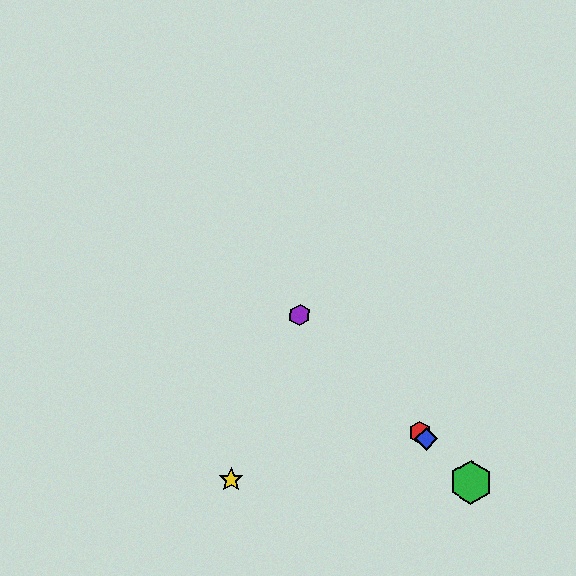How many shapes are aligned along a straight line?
4 shapes (the red hexagon, the blue diamond, the green hexagon, the purple hexagon) are aligned along a straight line.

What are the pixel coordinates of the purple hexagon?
The purple hexagon is at (300, 315).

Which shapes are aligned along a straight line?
The red hexagon, the blue diamond, the green hexagon, the purple hexagon are aligned along a straight line.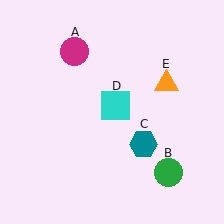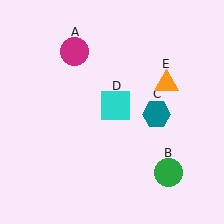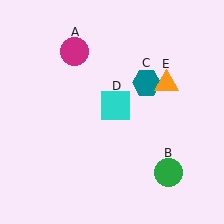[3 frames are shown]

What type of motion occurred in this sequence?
The teal hexagon (object C) rotated counterclockwise around the center of the scene.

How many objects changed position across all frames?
1 object changed position: teal hexagon (object C).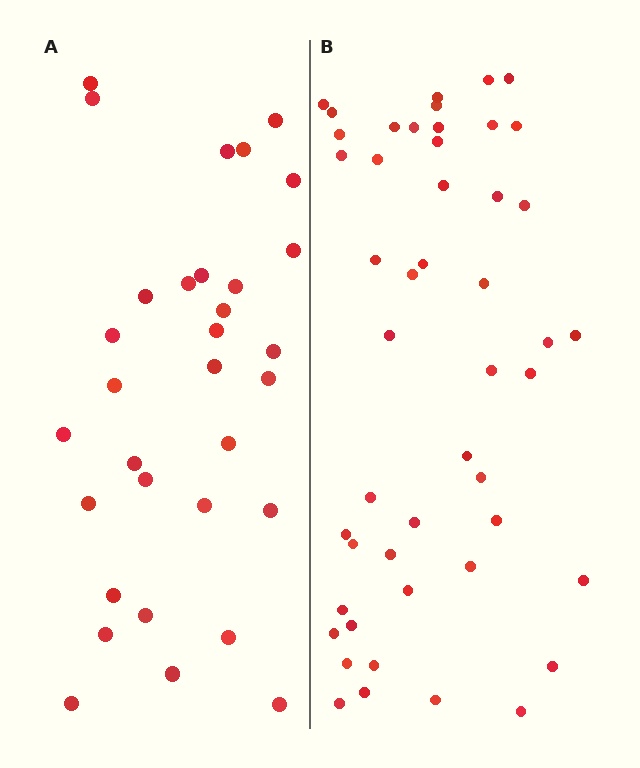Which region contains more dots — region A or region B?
Region B (the right region) has more dots.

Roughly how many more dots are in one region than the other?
Region B has approximately 15 more dots than region A.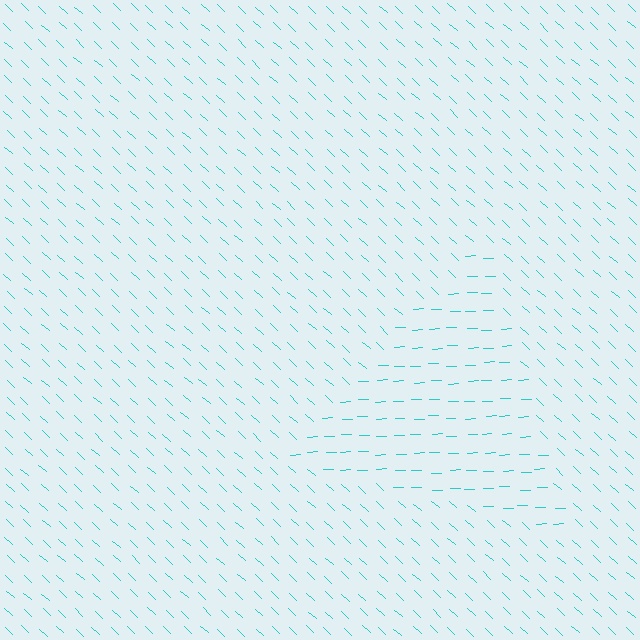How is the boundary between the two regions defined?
The boundary is defined purely by a change in line orientation (approximately 45 degrees difference). All lines are the same color and thickness.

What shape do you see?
I see a triangle.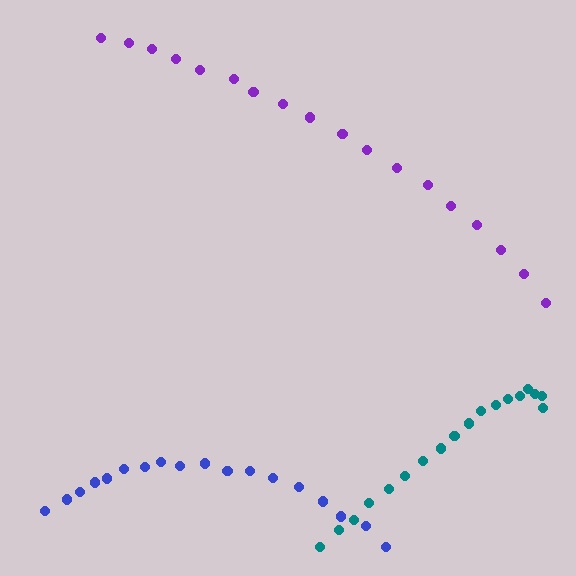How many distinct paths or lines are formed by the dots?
There are 3 distinct paths.